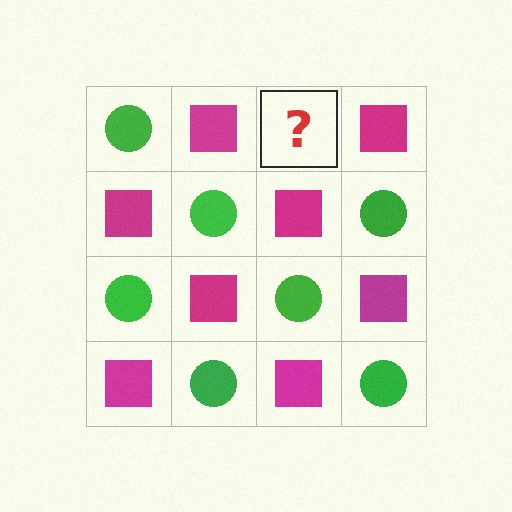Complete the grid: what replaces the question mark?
The question mark should be replaced with a green circle.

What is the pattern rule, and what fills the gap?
The rule is that it alternates green circle and magenta square in a checkerboard pattern. The gap should be filled with a green circle.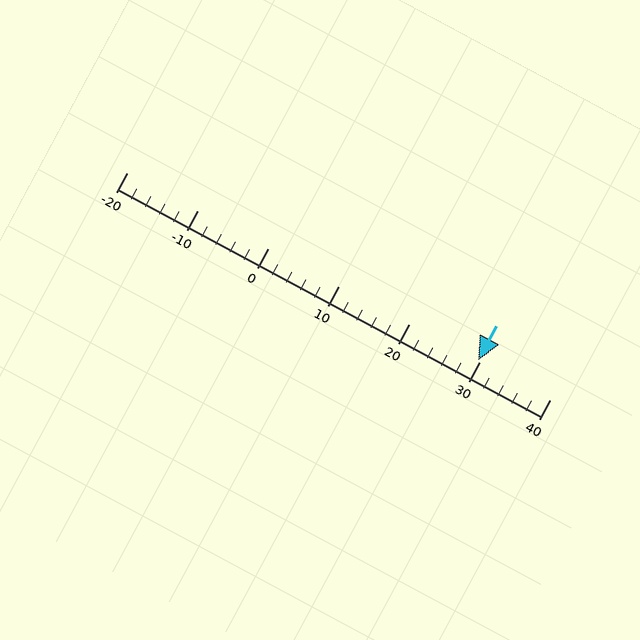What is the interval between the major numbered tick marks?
The major tick marks are spaced 10 units apart.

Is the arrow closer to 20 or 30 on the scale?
The arrow is closer to 30.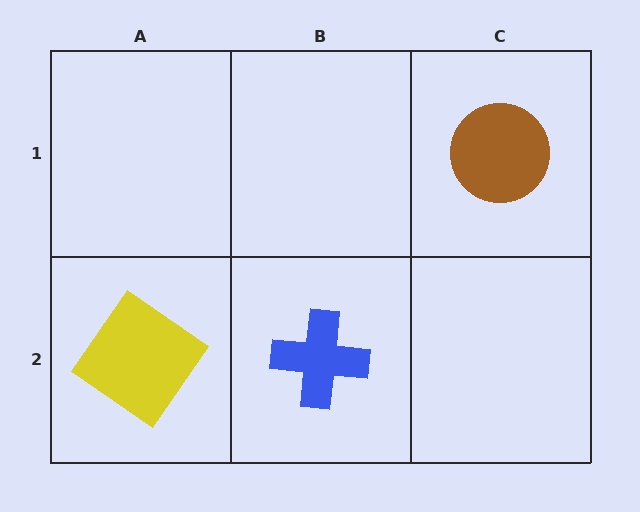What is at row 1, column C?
A brown circle.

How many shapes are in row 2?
2 shapes.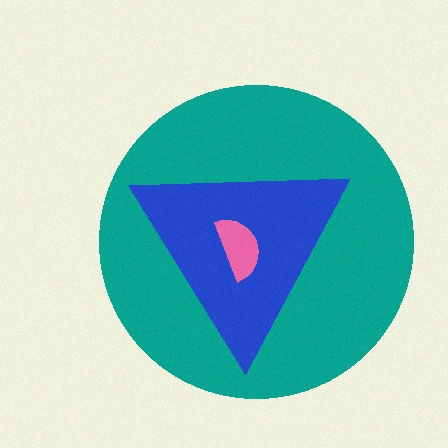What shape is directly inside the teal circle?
The blue triangle.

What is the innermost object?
The pink semicircle.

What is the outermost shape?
The teal circle.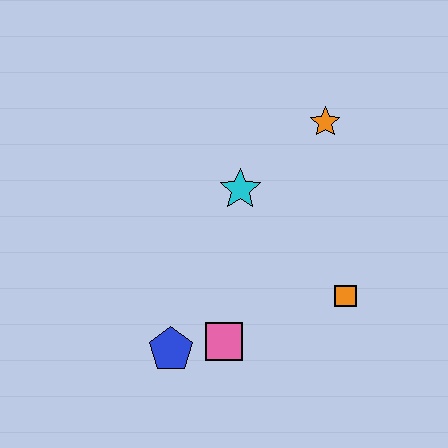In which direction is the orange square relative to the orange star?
The orange square is below the orange star.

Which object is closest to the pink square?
The blue pentagon is closest to the pink square.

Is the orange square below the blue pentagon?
No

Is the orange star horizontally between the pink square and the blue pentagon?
No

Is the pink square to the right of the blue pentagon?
Yes